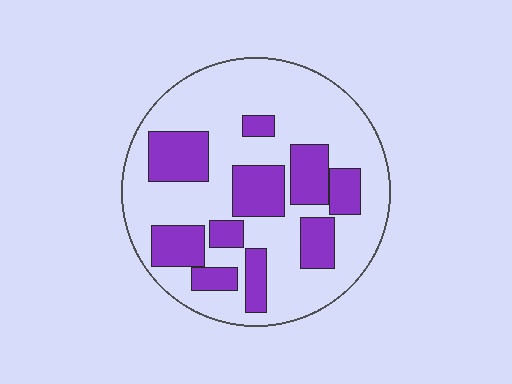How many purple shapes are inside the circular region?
10.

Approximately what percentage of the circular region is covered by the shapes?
Approximately 30%.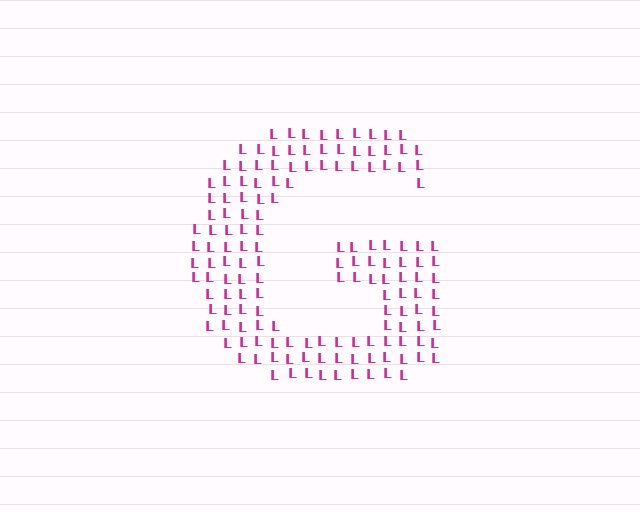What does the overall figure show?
The overall figure shows the letter G.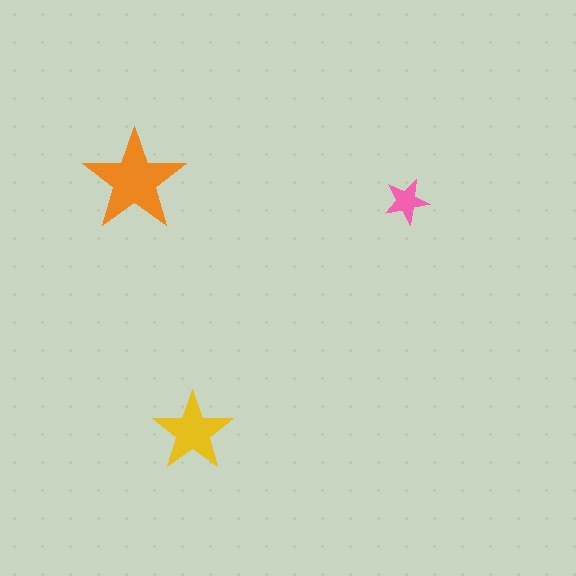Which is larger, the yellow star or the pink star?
The yellow one.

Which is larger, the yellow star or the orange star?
The orange one.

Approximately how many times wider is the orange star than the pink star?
About 2.5 times wider.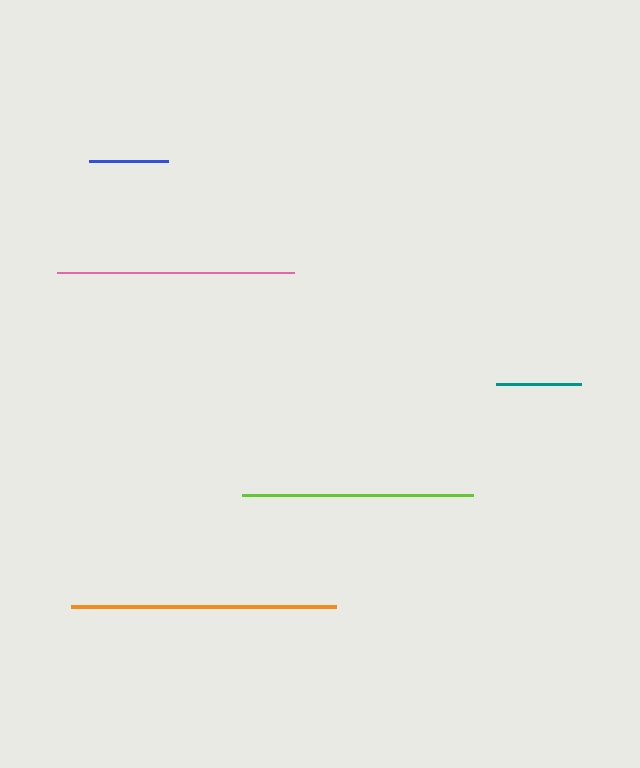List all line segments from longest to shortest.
From longest to shortest: orange, pink, lime, teal, blue.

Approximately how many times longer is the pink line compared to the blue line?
The pink line is approximately 3.0 times the length of the blue line.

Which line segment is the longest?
The orange line is the longest at approximately 265 pixels.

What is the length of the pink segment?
The pink segment is approximately 237 pixels long.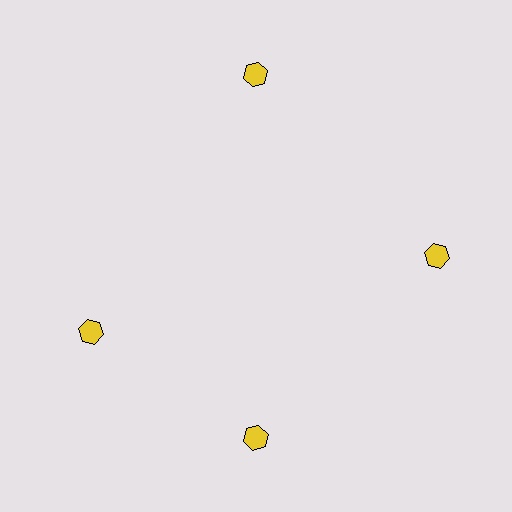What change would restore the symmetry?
The symmetry would be restored by rotating it back into even spacing with its neighbors so that all 4 hexagons sit at equal angles and equal distance from the center.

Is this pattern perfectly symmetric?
No. The 4 yellow hexagons are arranged in a ring, but one element near the 9 o'clock position is rotated out of alignment along the ring, breaking the 4-fold rotational symmetry.